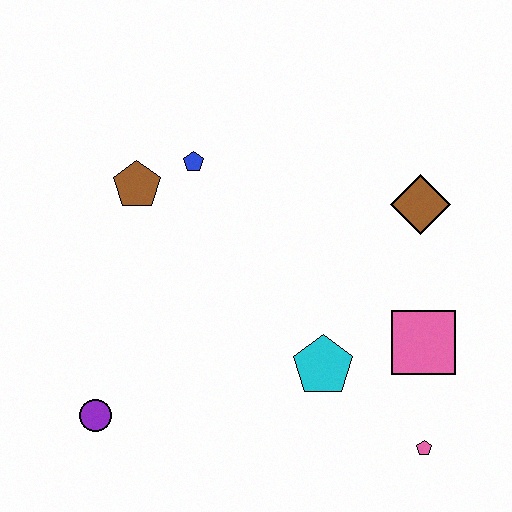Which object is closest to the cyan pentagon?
The pink square is closest to the cyan pentagon.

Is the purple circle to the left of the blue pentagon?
Yes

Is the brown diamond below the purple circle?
No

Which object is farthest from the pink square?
The purple circle is farthest from the pink square.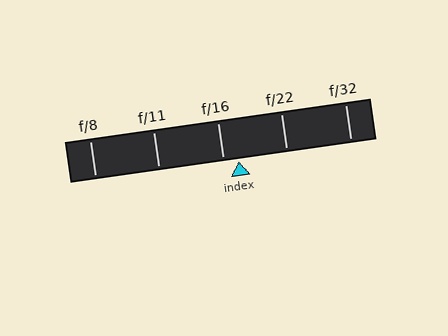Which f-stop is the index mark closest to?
The index mark is closest to f/16.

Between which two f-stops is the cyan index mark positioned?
The index mark is between f/16 and f/22.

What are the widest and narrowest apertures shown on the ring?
The widest aperture shown is f/8 and the narrowest is f/32.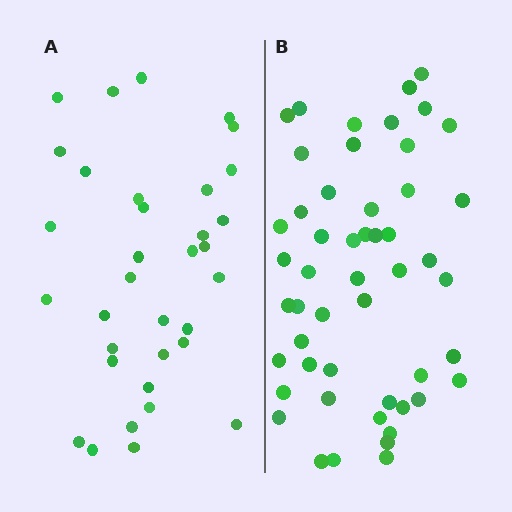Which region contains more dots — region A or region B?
Region B (the right region) has more dots.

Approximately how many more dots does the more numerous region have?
Region B has approximately 15 more dots than region A.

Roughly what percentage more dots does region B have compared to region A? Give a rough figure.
About 50% more.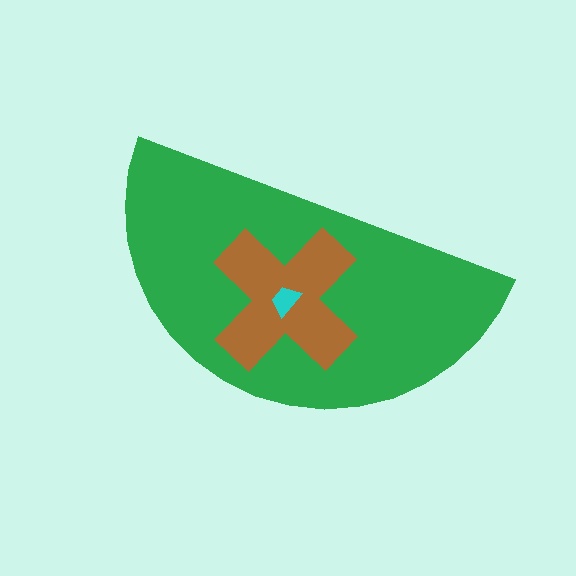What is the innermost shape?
The cyan trapezoid.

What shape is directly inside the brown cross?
The cyan trapezoid.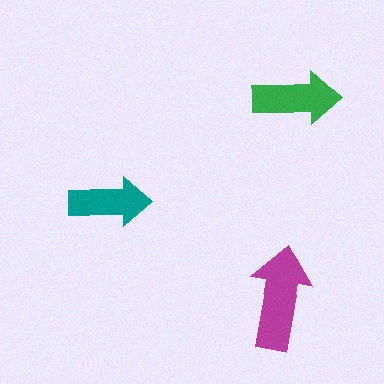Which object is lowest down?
The magenta arrow is bottommost.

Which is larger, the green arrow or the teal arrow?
The green one.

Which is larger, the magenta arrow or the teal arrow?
The magenta one.